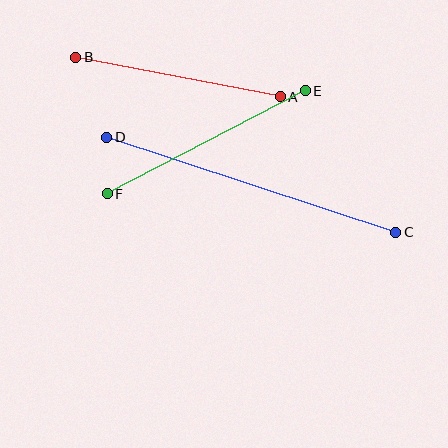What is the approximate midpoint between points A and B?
The midpoint is at approximately (178, 77) pixels.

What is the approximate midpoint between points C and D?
The midpoint is at approximately (251, 185) pixels.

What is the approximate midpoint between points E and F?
The midpoint is at approximately (206, 142) pixels.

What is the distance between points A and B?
The distance is approximately 208 pixels.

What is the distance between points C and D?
The distance is approximately 305 pixels.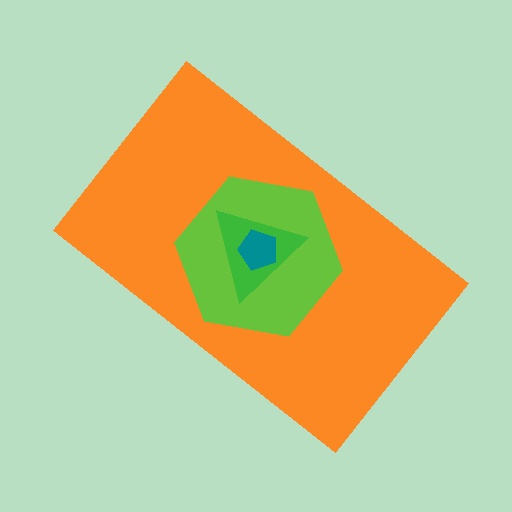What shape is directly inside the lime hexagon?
The green triangle.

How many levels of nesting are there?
4.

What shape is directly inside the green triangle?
The teal pentagon.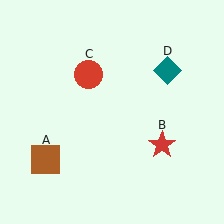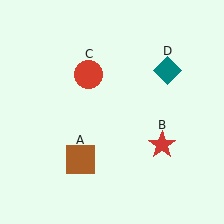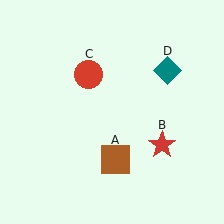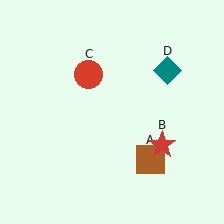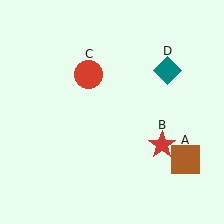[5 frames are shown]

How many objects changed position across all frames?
1 object changed position: brown square (object A).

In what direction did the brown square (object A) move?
The brown square (object A) moved right.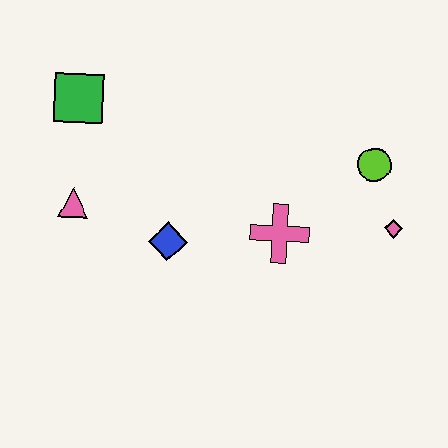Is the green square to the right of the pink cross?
No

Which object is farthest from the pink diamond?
The green square is farthest from the pink diamond.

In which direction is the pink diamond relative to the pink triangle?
The pink diamond is to the right of the pink triangle.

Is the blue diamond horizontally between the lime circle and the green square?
Yes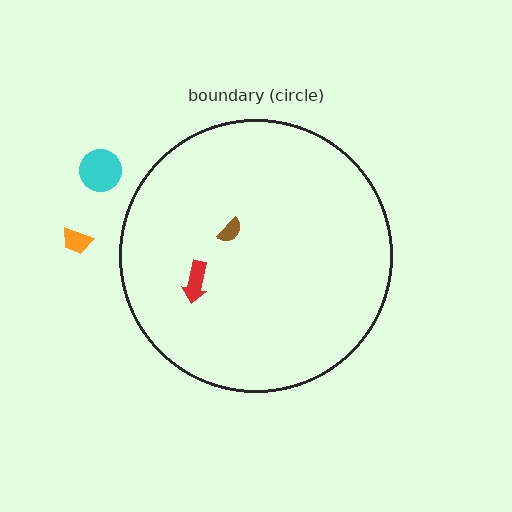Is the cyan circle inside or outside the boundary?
Outside.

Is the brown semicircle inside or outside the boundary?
Inside.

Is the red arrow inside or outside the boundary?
Inside.